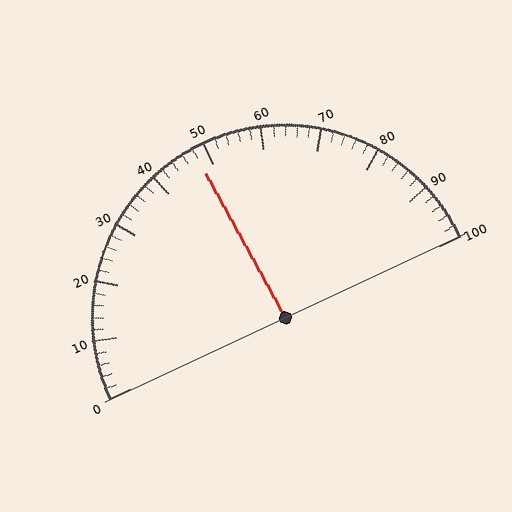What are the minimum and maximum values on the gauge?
The gauge ranges from 0 to 100.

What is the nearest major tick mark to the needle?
The nearest major tick mark is 50.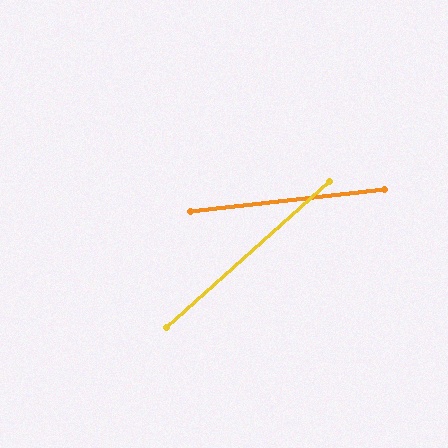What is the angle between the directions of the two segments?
Approximately 36 degrees.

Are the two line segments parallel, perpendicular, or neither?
Neither parallel nor perpendicular — they differ by about 36°.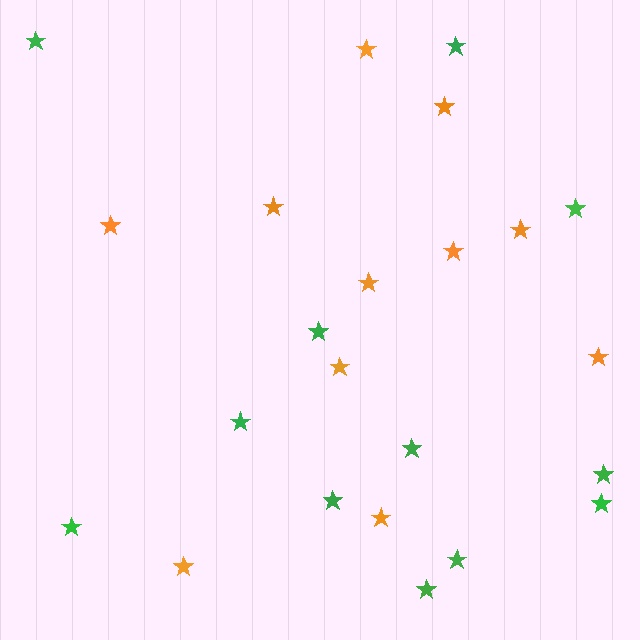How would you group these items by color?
There are 2 groups: one group of orange stars (11) and one group of green stars (12).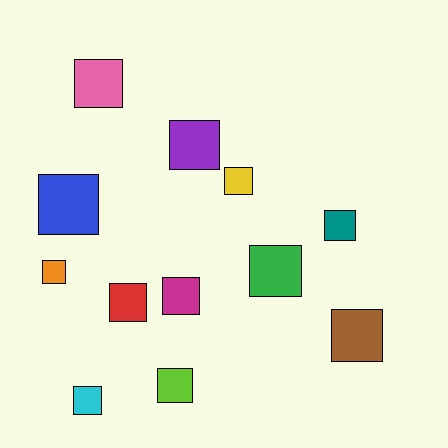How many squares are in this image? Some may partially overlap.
There are 12 squares.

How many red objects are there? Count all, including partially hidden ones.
There is 1 red object.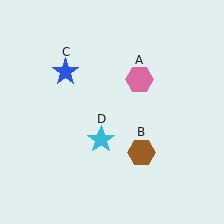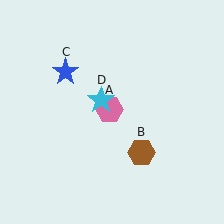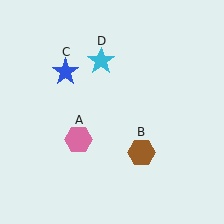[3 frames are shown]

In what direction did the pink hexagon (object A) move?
The pink hexagon (object A) moved down and to the left.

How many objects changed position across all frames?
2 objects changed position: pink hexagon (object A), cyan star (object D).